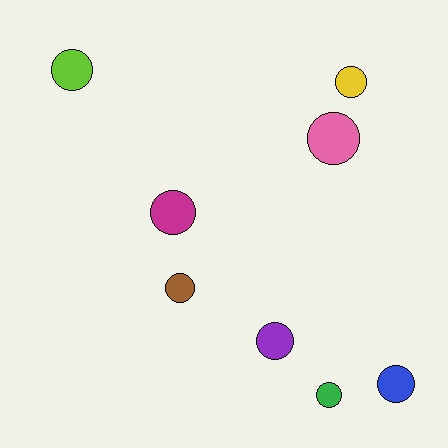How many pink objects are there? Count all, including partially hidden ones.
There is 1 pink object.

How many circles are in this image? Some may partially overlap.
There are 8 circles.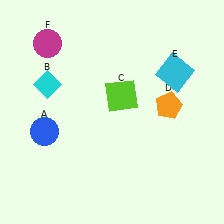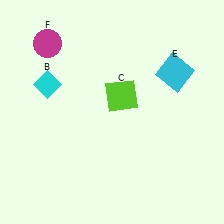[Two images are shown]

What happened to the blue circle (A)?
The blue circle (A) was removed in Image 2. It was in the bottom-left area of Image 1.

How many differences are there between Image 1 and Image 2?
There are 2 differences between the two images.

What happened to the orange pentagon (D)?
The orange pentagon (D) was removed in Image 2. It was in the top-right area of Image 1.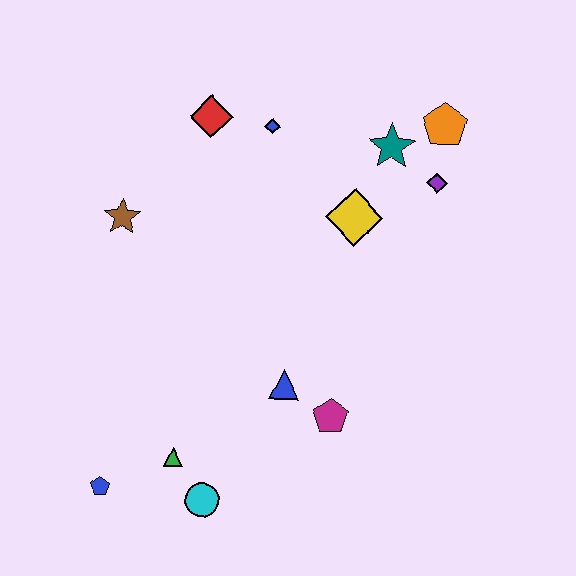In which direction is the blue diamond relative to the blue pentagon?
The blue diamond is above the blue pentagon.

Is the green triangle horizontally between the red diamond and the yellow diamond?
No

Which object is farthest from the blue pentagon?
The orange pentagon is farthest from the blue pentagon.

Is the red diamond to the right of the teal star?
No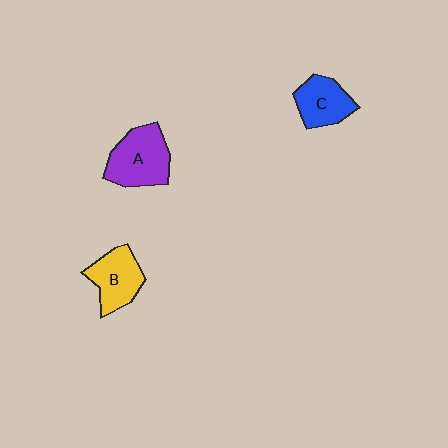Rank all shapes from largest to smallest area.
From largest to smallest: A (purple), B (yellow), C (blue).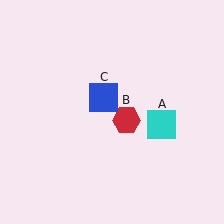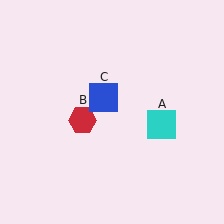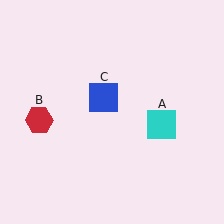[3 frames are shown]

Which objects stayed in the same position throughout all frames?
Cyan square (object A) and blue square (object C) remained stationary.